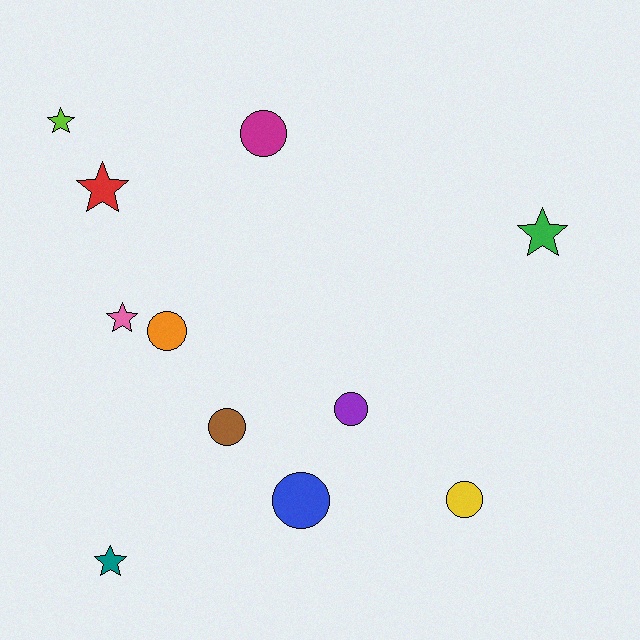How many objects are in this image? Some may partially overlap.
There are 11 objects.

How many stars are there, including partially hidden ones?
There are 5 stars.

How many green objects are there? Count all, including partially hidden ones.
There is 1 green object.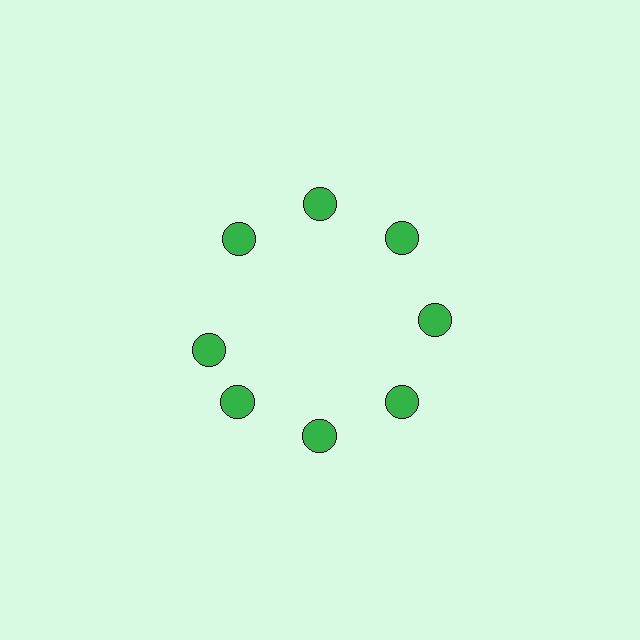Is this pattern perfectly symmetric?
No. The 8 green circles are arranged in a ring, but one element near the 9 o'clock position is rotated out of alignment along the ring, breaking the 8-fold rotational symmetry.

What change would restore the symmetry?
The symmetry would be restored by rotating it back into even spacing with its neighbors so that all 8 circles sit at equal angles and equal distance from the center.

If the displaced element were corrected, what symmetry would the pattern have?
It would have 8-fold rotational symmetry — the pattern would map onto itself every 45 degrees.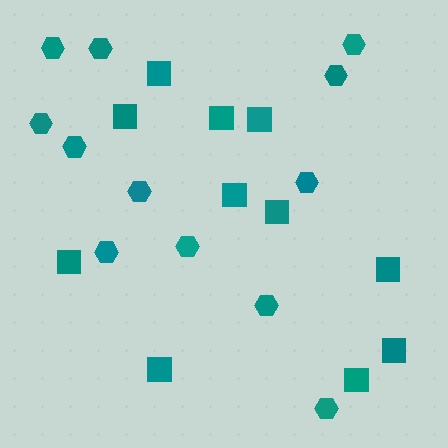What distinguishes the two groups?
There are 2 groups: one group of squares (11) and one group of hexagons (12).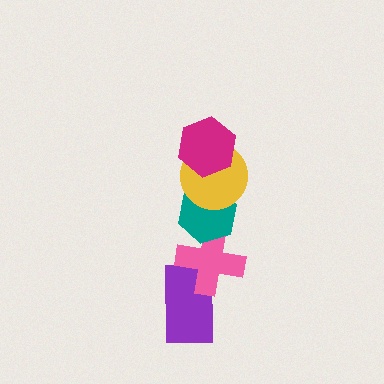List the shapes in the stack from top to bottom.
From top to bottom: the magenta hexagon, the yellow circle, the teal hexagon, the pink cross, the purple rectangle.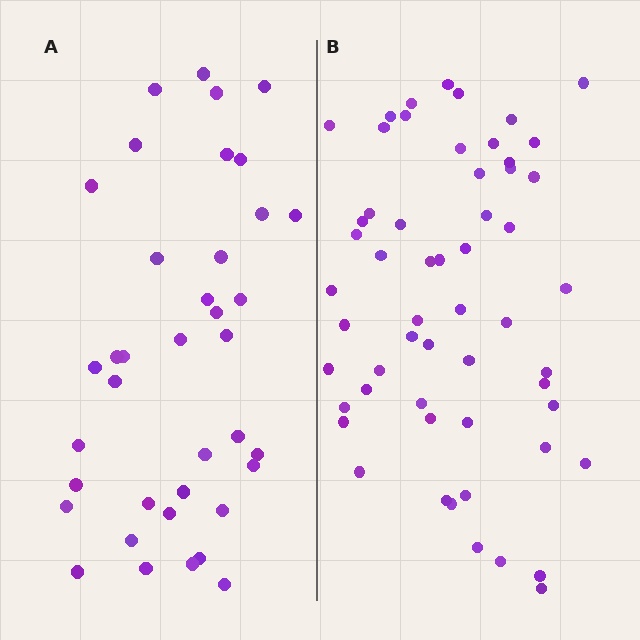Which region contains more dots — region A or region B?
Region B (the right region) has more dots.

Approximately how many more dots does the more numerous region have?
Region B has approximately 20 more dots than region A.